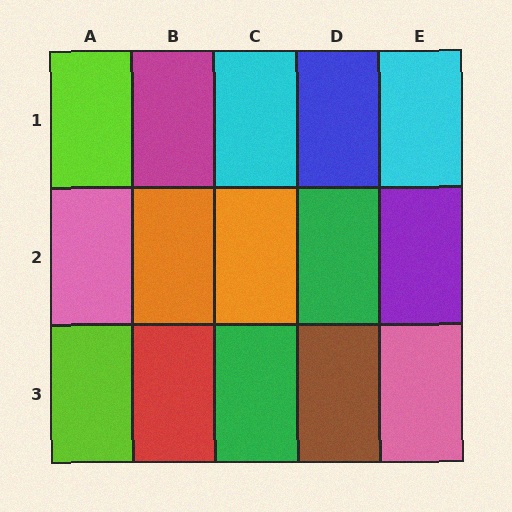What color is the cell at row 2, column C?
Orange.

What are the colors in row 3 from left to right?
Lime, red, green, brown, pink.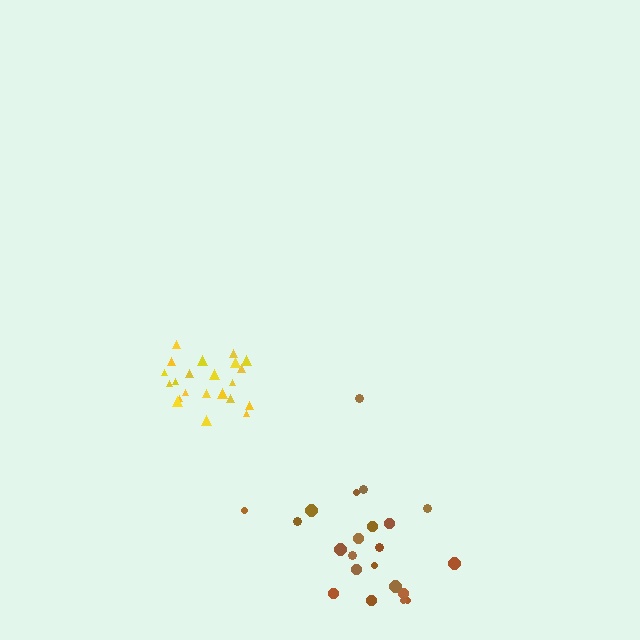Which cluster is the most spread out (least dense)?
Brown.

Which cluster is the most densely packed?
Yellow.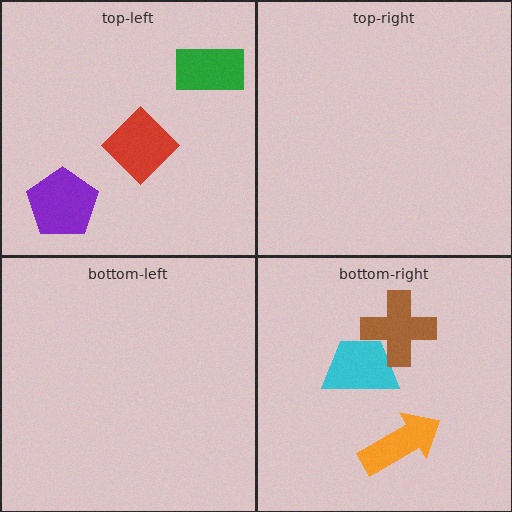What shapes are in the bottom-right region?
The cyan trapezoid, the orange arrow, the brown cross.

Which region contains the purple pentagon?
The top-left region.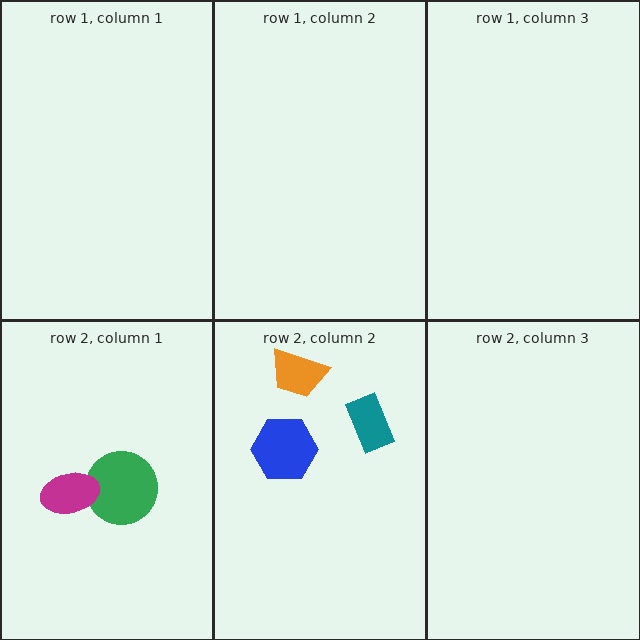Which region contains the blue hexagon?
The row 2, column 2 region.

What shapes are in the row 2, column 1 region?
The green circle, the magenta ellipse.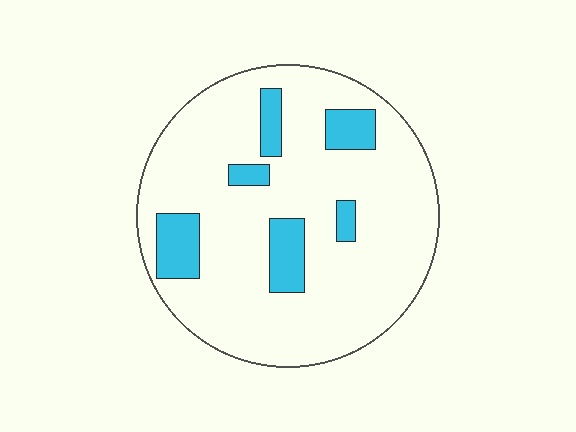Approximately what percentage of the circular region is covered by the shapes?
Approximately 15%.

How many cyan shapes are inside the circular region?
6.